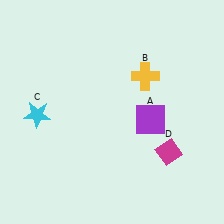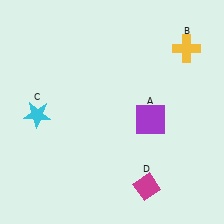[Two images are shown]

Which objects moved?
The objects that moved are: the yellow cross (B), the magenta diamond (D).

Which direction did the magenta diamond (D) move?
The magenta diamond (D) moved down.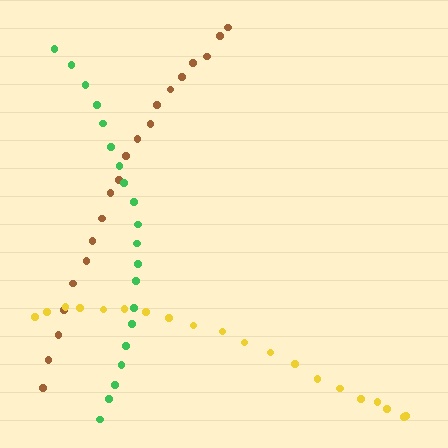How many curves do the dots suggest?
There are 3 distinct paths.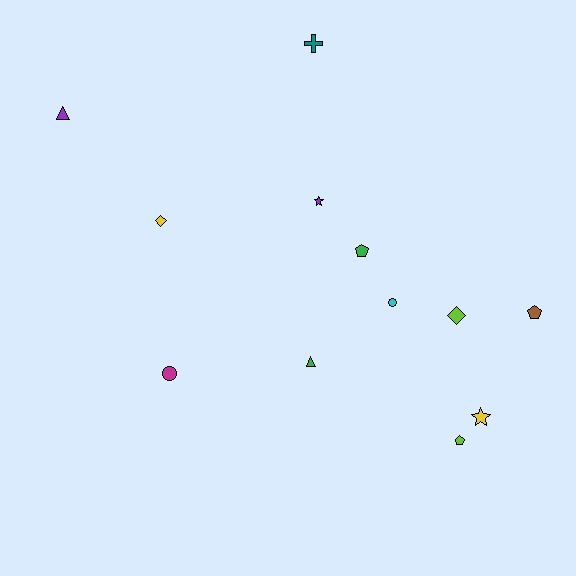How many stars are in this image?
There are 2 stars.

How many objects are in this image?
There are 12 objects.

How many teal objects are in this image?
There is 1 teal object.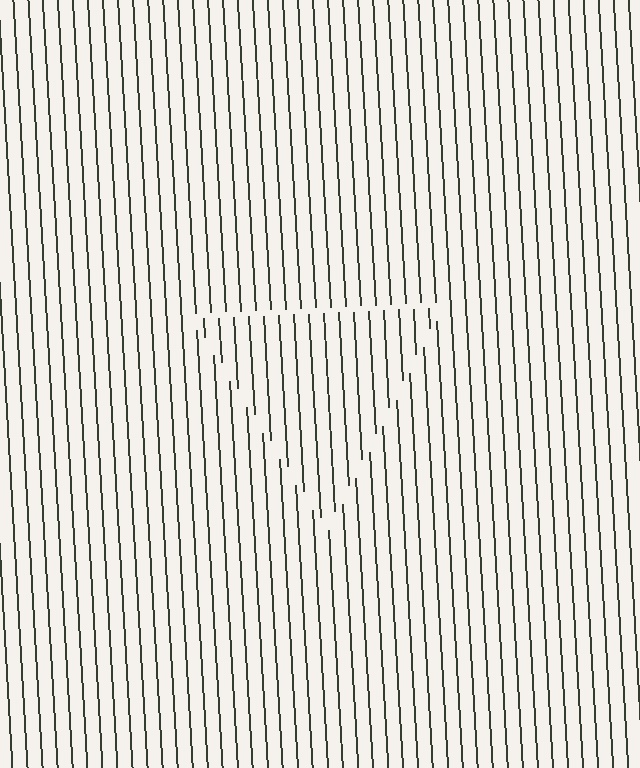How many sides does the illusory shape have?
3 sides — the line-ends trace a triangle.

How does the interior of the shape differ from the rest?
The interior of the shape contains the same grating, shifted by half a period — the contour is defined by the phase discontinuity where line-ends from the inner and outer gratings abut.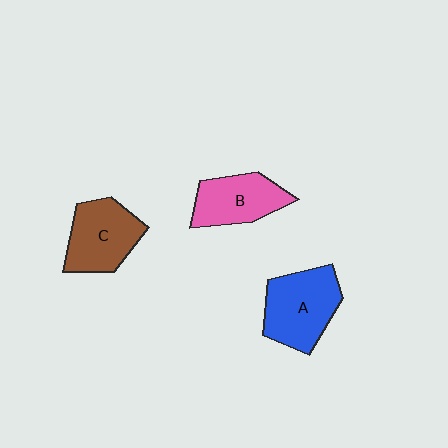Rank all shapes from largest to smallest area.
From largest to smallest: A (blue), C (brown), B (pink).